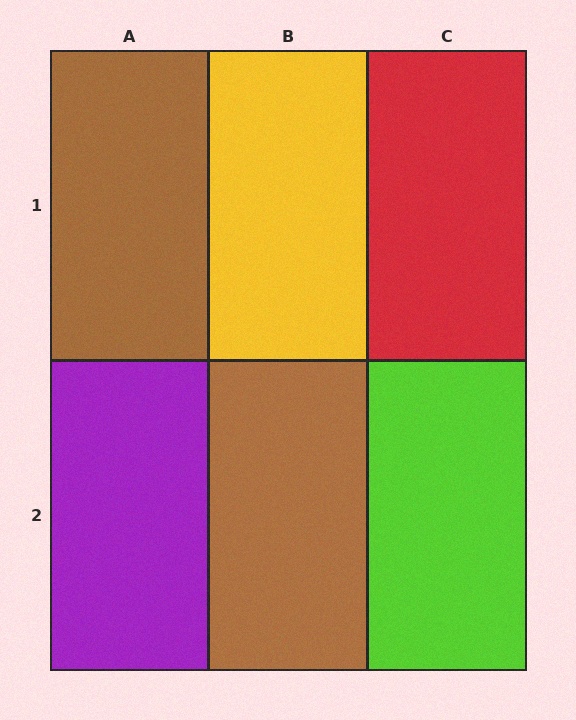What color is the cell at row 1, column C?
Red.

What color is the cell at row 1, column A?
Brown.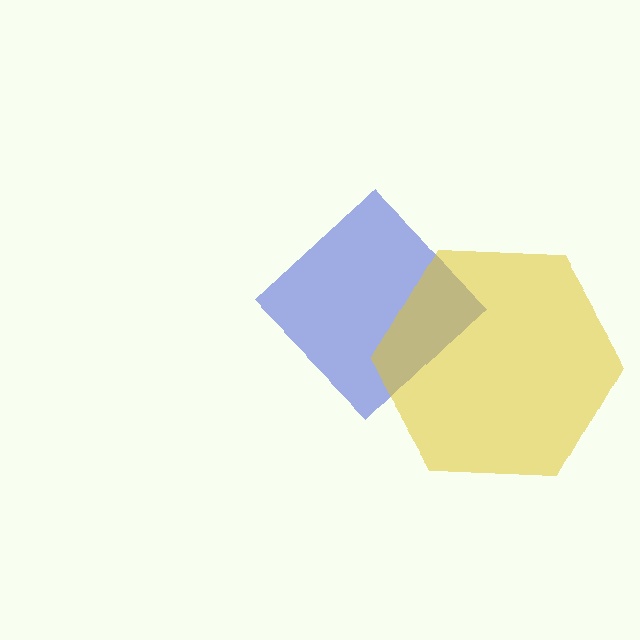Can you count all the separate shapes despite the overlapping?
Yes, there are 2 separate shapes.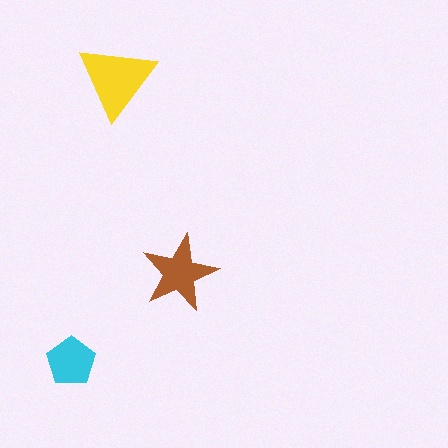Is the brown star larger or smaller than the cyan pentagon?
Larger.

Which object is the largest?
The yellow triangle.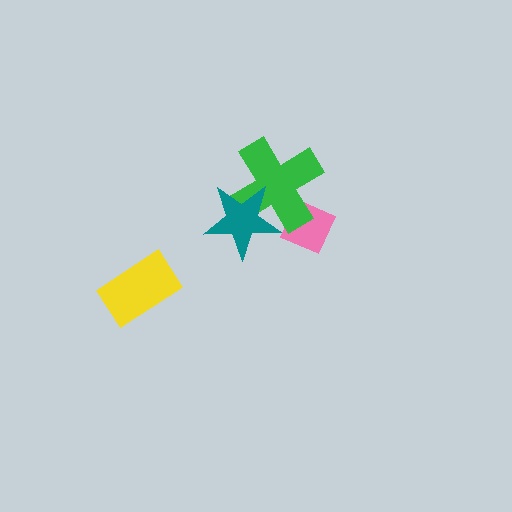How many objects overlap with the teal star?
1 object overlaps with the teal star.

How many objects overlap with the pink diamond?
1 object overlaps with the pink diamond.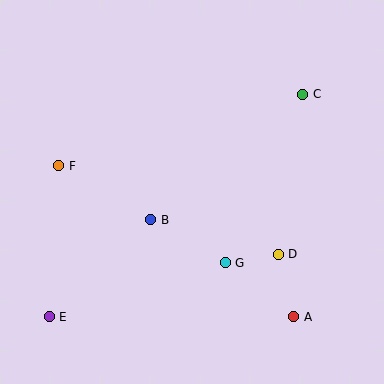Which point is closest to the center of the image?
Point B at (151, 220) is closest to the center.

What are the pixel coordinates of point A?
Point A is at (294, 317).